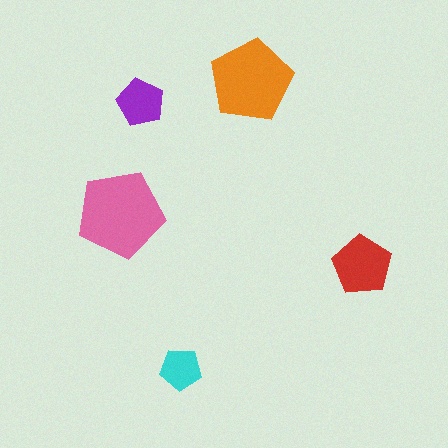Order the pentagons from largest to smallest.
the pink one, the orange one, the red one, the purple one, the cyan one.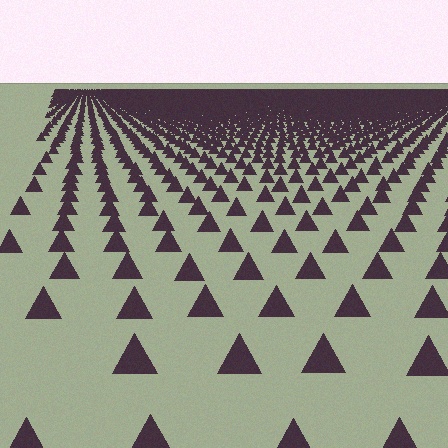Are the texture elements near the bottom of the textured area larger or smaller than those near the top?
Larger. Near the bottom, elements are closer to the viewer and appear at a bigger on-screen size.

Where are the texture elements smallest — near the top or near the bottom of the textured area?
Near the top.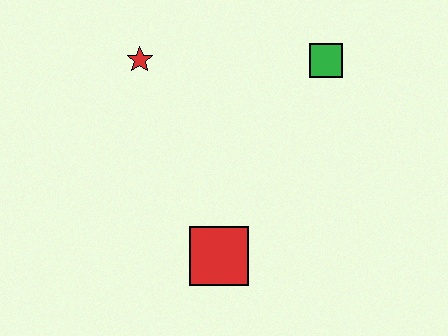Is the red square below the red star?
Yes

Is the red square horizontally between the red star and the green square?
Yes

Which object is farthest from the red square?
The green square is farthest from the red square.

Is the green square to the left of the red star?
No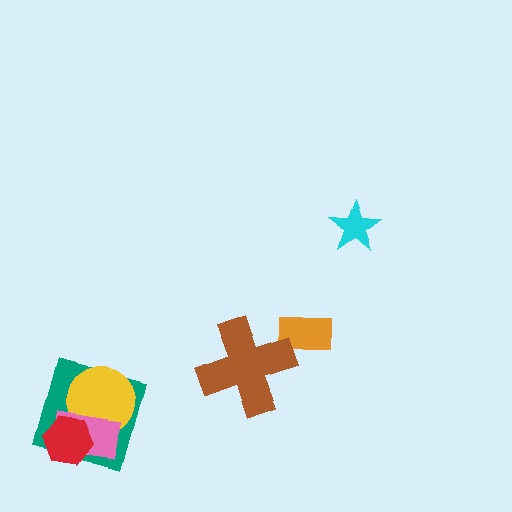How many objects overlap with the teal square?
3 objects overlap with the teal square.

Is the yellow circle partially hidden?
Yes, it is partially covered by another shape.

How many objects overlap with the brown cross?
1 object overlaps with the brown cross.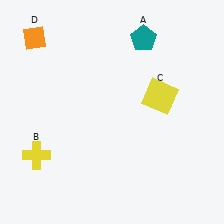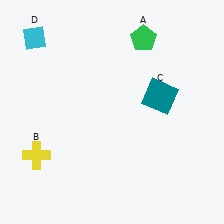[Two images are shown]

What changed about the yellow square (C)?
In Image 1, C is yellow. In Image 2, it changed to teal.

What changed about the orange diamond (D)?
In Image 1, D is orange. In Image 2, it changed to cyan.